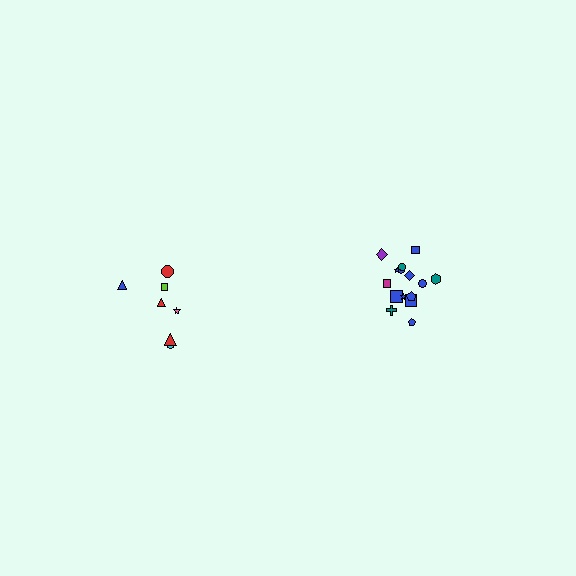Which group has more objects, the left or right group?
The right group.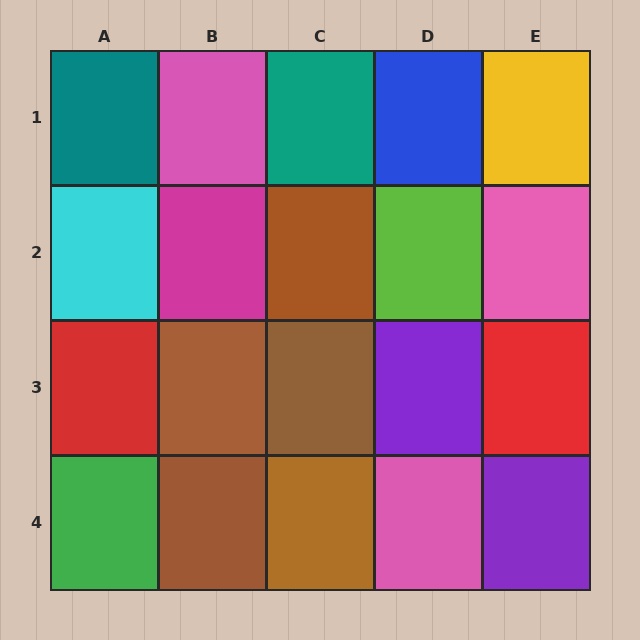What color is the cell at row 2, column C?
Brown.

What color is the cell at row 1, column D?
Blue.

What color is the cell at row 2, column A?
Cyan.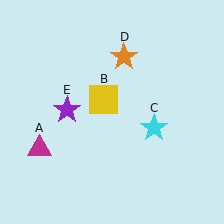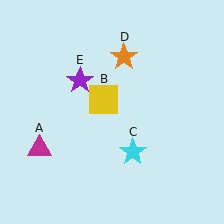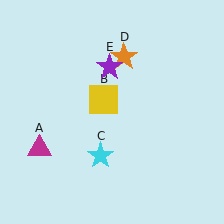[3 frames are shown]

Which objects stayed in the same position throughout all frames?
Magenta triangle (object A) and yellow square (object B) and orange star (object D) remained stationary.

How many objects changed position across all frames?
2 objects changed position: cyan star (object C), purple star (object E).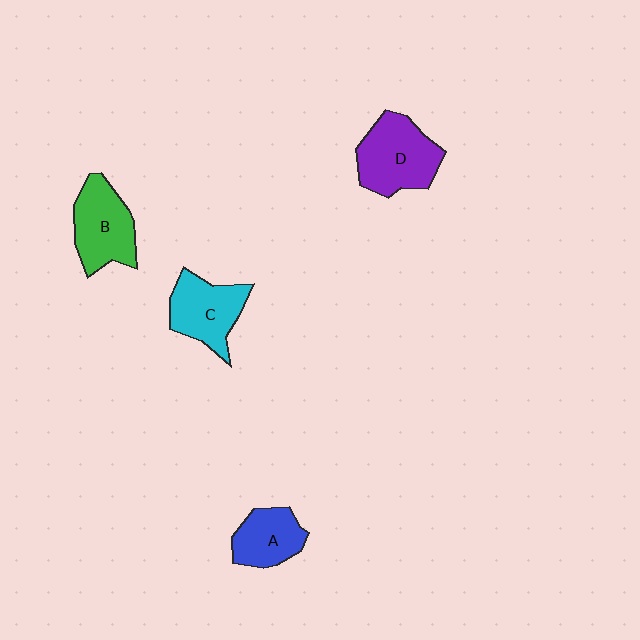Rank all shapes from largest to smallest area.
From largest to smallest: D (purple), B (green), C (cyan), A (blue).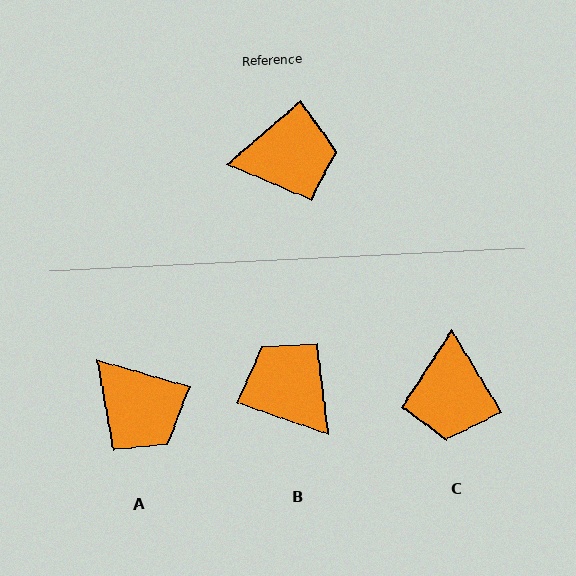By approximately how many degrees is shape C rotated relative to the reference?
Approximately 99 degrees clockwise.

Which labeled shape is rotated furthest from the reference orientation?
B, about 121 degrees away.